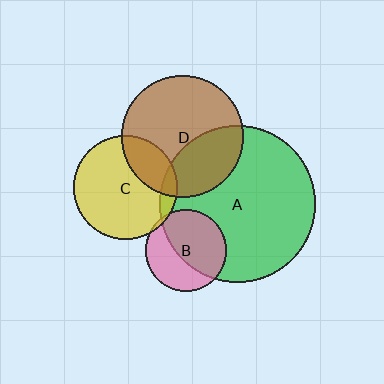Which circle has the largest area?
Circle A (green).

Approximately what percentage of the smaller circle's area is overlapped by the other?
Approximately 5%.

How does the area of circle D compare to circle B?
Approximately 2.2 times.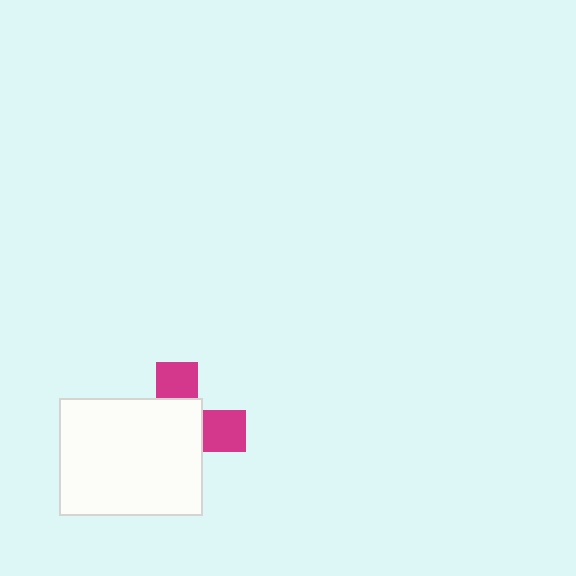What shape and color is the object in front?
The object in front is a white rectangle.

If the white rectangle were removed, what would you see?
You would see the complete magenta cross.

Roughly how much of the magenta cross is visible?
A small part of it is visible (roughly 33%).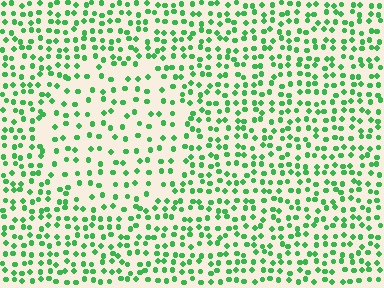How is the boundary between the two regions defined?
The boundary is defined by a change in element density (approximately 1.8x ratio). All elements are the same color, size, and shape.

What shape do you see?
I see a circle.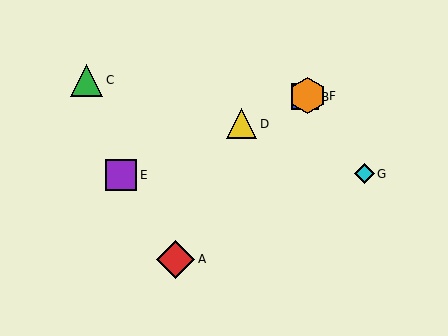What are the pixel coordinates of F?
Object F is at (307, 96).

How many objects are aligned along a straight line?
4 objects (B, D, E, F) are aligned along a straight line.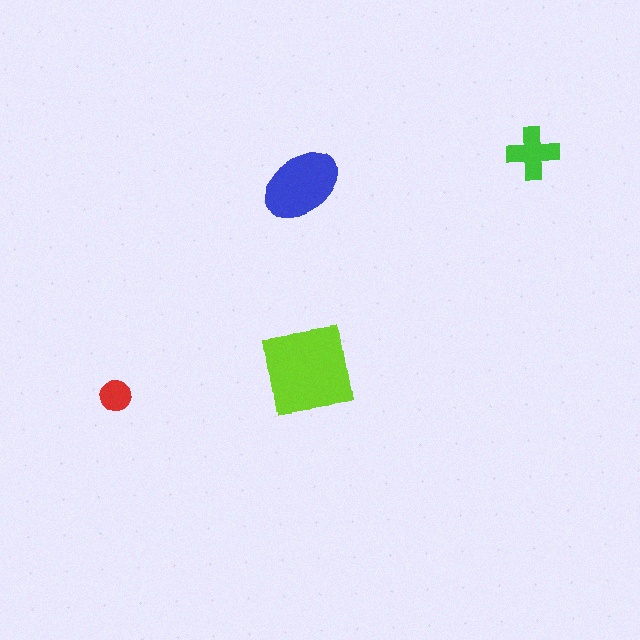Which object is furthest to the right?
The green cross is rightmost.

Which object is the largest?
The lime square.